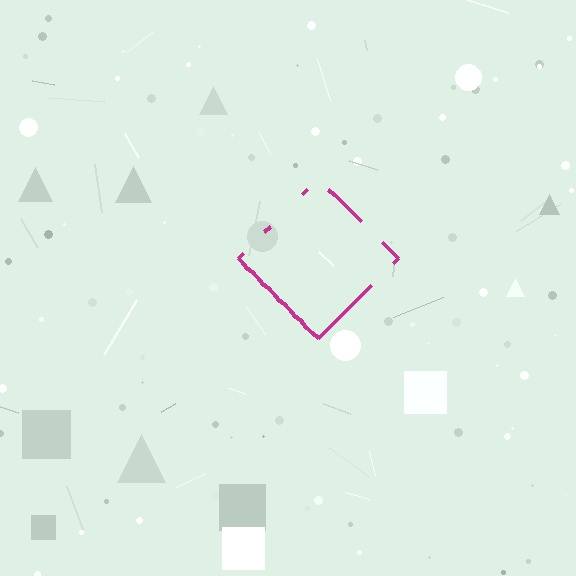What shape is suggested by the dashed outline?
The dashed outline suggests a diamond.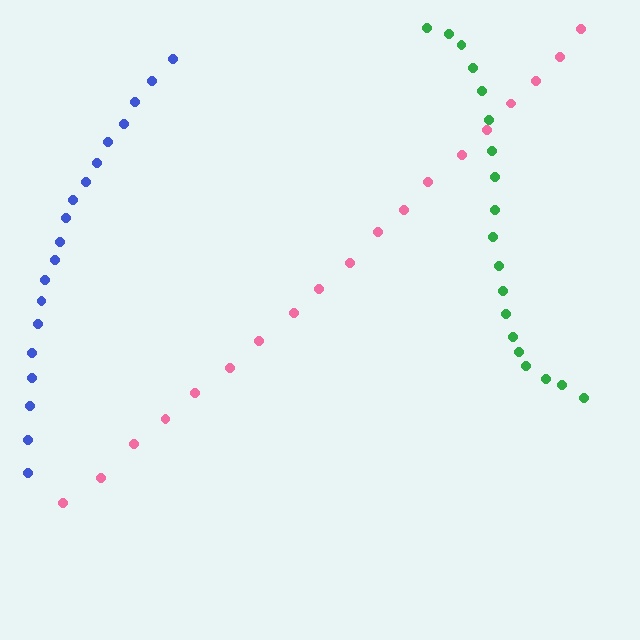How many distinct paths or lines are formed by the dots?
There are 3 distinct paths.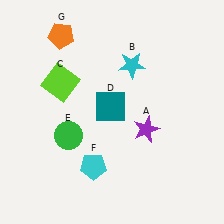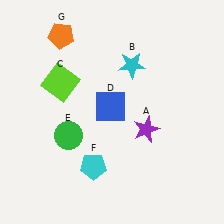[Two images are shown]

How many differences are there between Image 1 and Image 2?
There is 1 difference between the two images.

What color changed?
The square (D) changed from teal in Image 1 to blue in Image 2.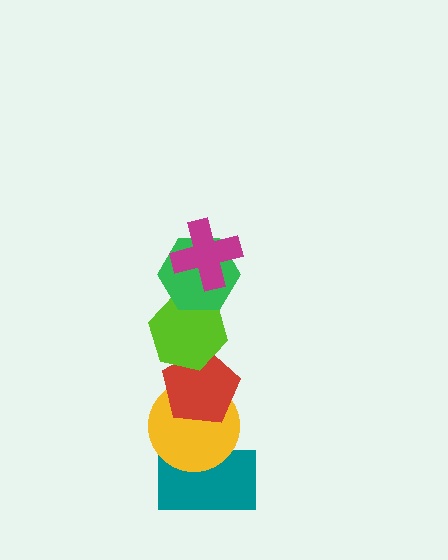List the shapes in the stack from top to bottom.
From top to bottom: the magenta cross, the green hexagon, the lime hexagon, the red pentagon, the yellow circle, the teal rectangle.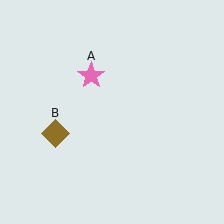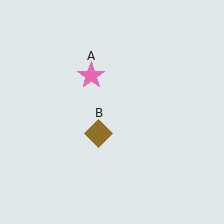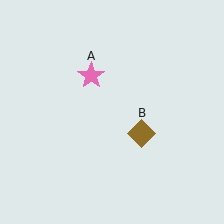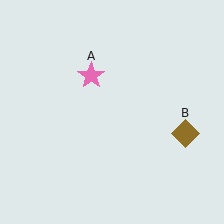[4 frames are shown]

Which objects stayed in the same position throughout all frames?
Pink star (object A) remained stationary.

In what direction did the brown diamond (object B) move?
The brown diamond (object B) moved right.